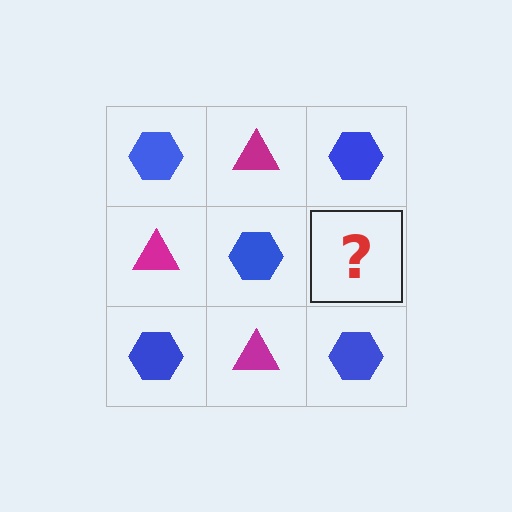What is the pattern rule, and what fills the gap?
The rule is that it alternates blue hexagon and magenta triangle in a checkerboard pattern. The gap should be filled with a magenta triangle.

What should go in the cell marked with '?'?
The missing cell should contain a magenta triangle.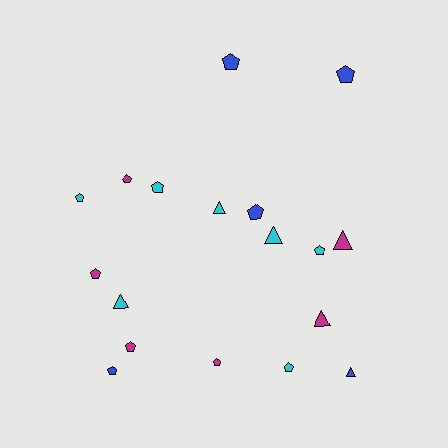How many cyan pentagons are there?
There are 4 cyan pentagons.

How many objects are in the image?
There are 18 objects.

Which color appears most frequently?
Cyan, with 7 objects.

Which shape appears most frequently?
Pentagon, with 12 objects.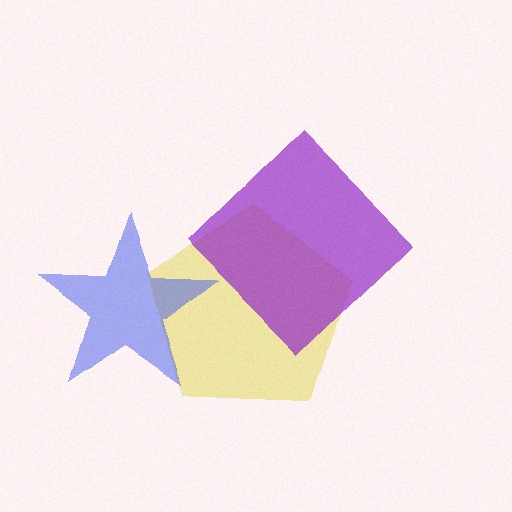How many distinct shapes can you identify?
There are 3 distinct shapes: a yellow pentagon, a purple diamond, a blue star.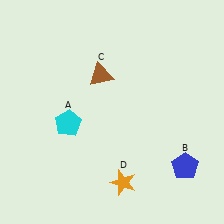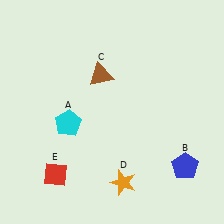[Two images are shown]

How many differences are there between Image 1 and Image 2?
There is 1 difference between the two images.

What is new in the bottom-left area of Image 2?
A red diamond (E) was added in the bottom-left area of Image 2.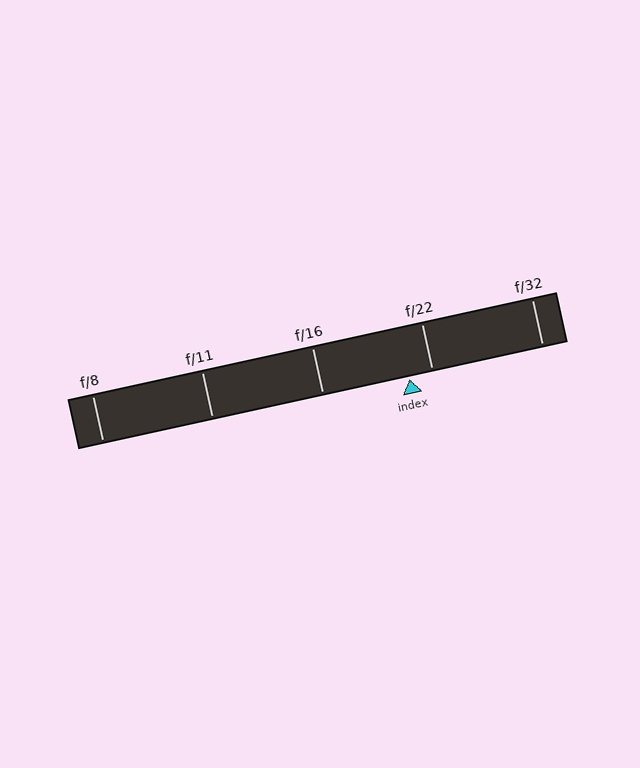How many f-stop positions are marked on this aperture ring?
There are 5 f-stop positions marked.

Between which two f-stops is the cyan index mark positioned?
The index mark is between f/16 and f/22.